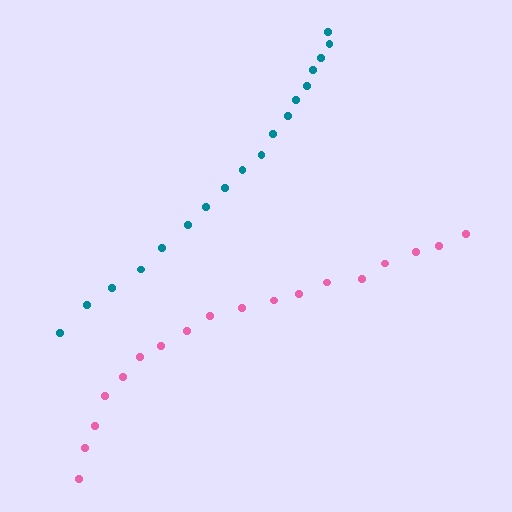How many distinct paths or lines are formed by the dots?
There are 2 distinct paths.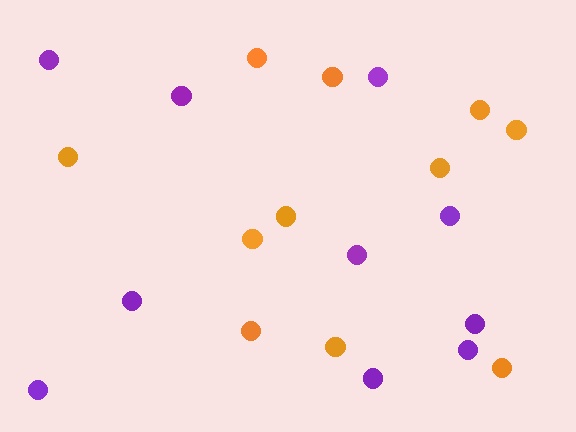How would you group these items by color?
There are 2 groups: one group of purple circles (10) and one group of orange circles (11).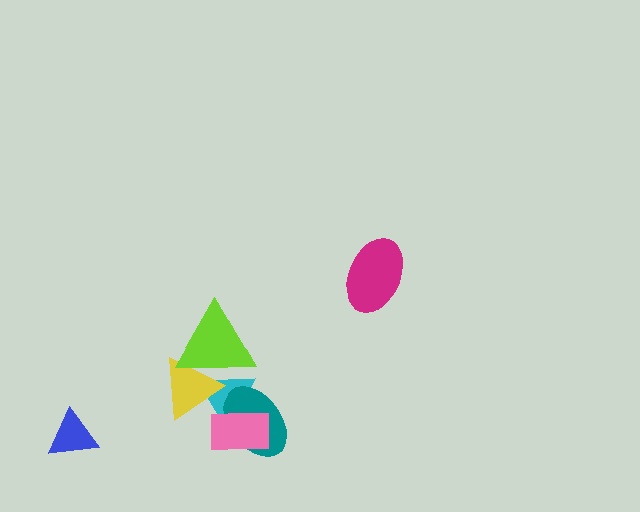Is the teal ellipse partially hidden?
Yes, it is partially covered by another shape.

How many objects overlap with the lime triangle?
2 objects overlap with the lime triangle.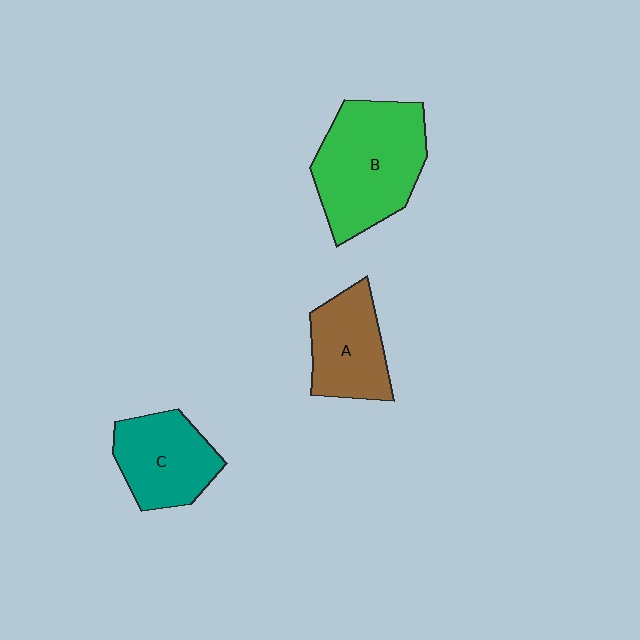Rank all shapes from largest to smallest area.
From largest to smallest: B (green), C (teal), A (brown).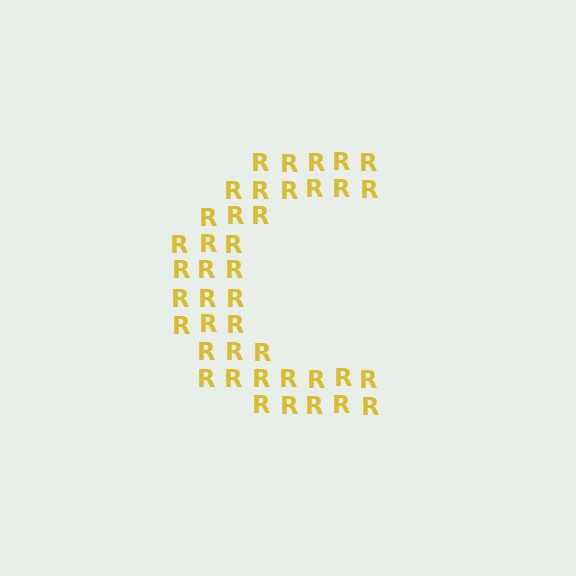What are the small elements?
The small elements are letter R's.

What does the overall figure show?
The overall figure shows the letter C.